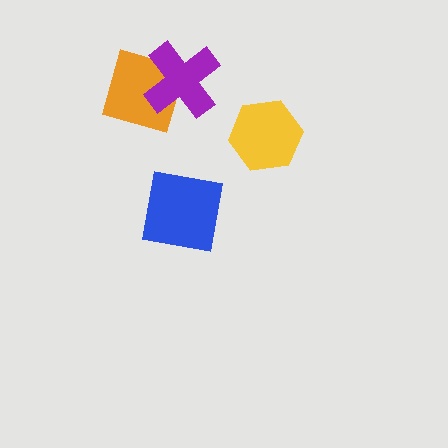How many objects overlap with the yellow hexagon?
0 objects overlap with the yellow hexagon.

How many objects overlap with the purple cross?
1 object overlaps with the purple cross.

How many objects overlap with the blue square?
0 objects overlap with the blue square.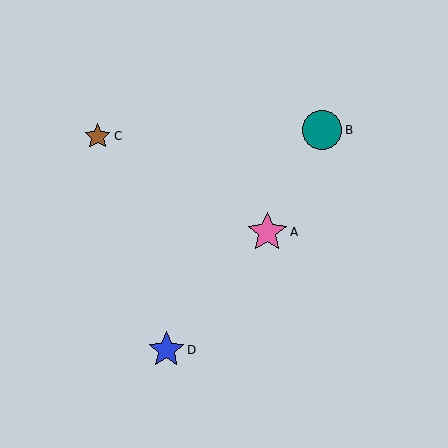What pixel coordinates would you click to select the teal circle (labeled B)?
Click at (322, 130) to select the teal circle B.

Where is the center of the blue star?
The center of the blue star is at (166, 350).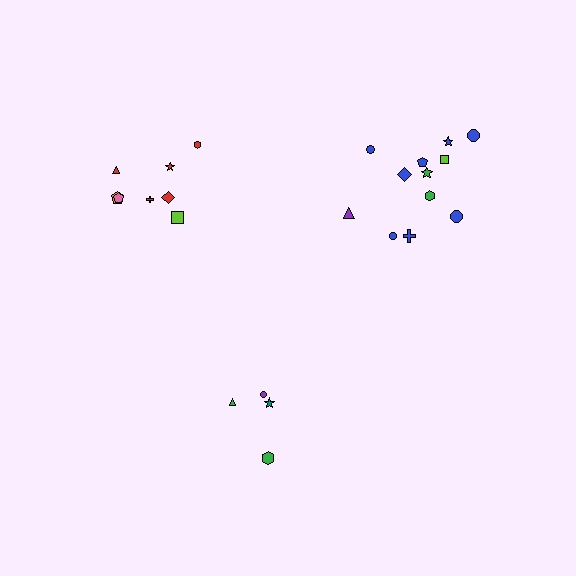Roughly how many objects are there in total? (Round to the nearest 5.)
Roughly 25 objects in total.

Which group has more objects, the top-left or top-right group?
The top-right group.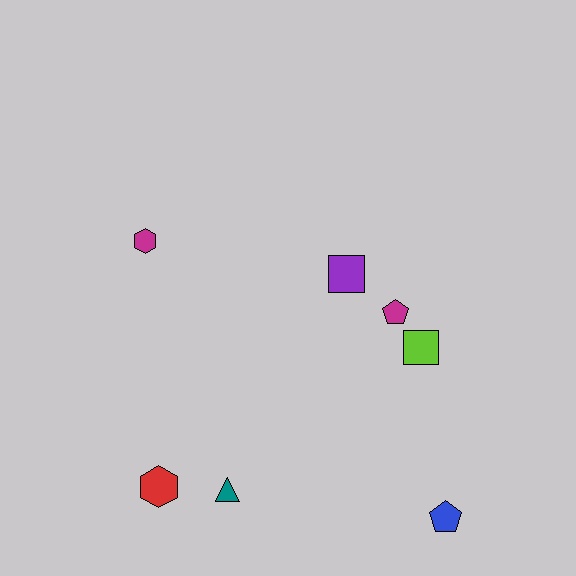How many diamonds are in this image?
There are no diamonds.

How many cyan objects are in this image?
There are no cyan objects.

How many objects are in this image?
There are 7 objects.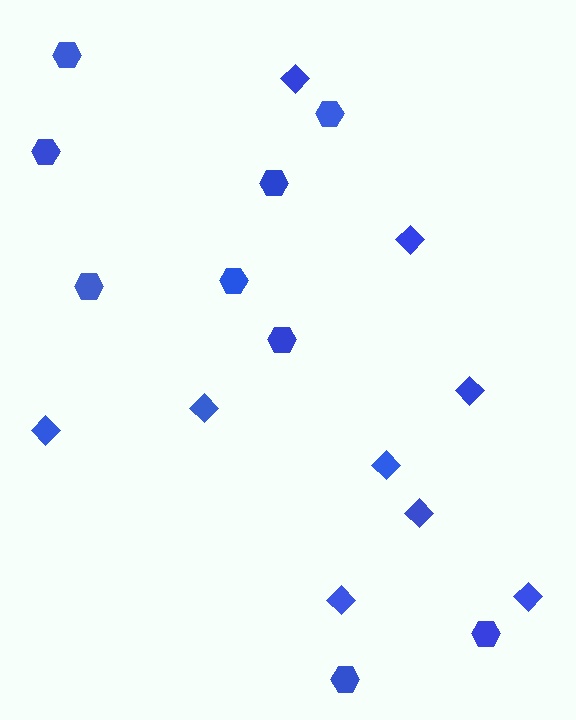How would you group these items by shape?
There are 2 groups: one group of diamonds (9) and one group of hexagons (9).